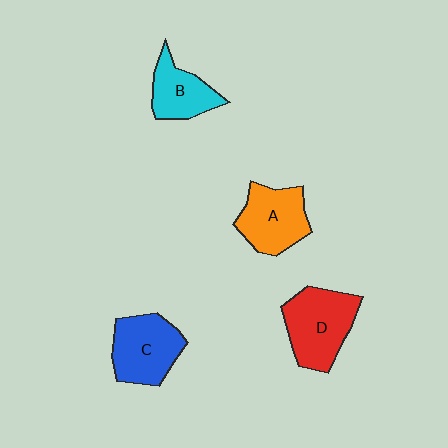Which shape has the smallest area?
Shape B (cyan).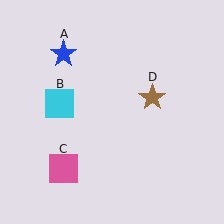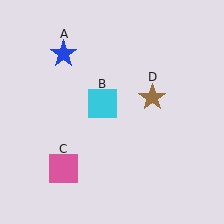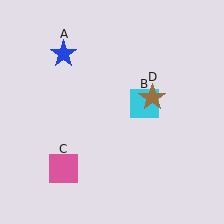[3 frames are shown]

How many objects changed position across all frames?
1 object changed position: cyan square (object B).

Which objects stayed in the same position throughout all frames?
Blue star (object A) and pink square (object C) and brown star (object D) remained stationary.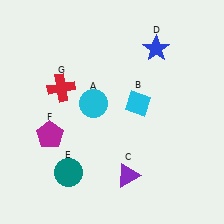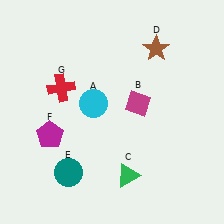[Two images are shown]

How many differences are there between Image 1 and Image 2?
There are 3 differences between the two images.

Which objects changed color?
B changed from cyan to magenta. C changed from purple to green. D changed from blue to brown.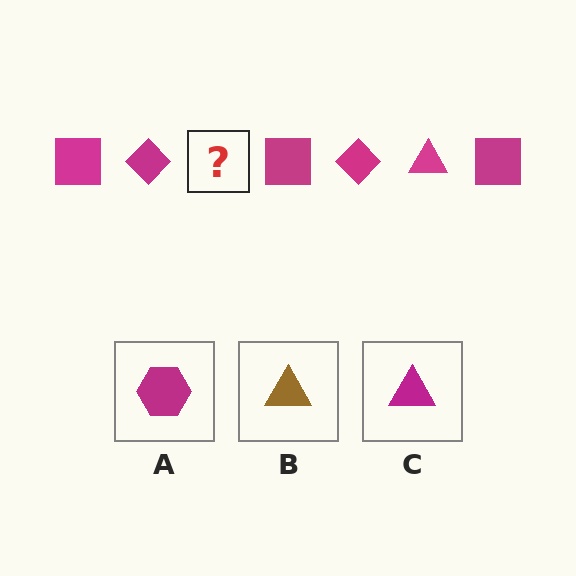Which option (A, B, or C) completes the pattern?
C.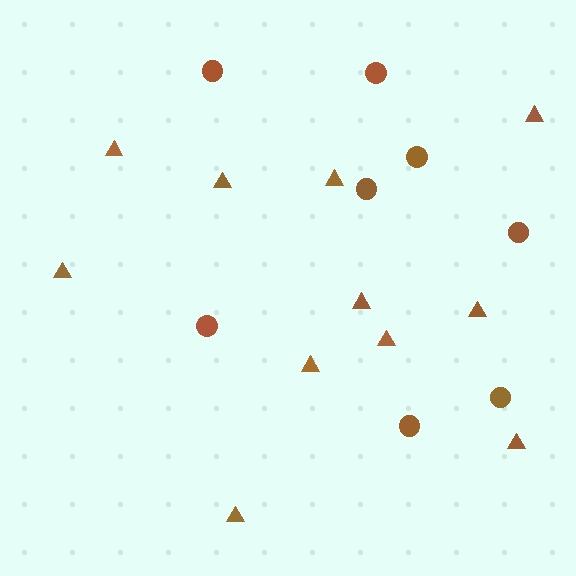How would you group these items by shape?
There are 2 groups: one group of triangles (11) and one group of circles (8).